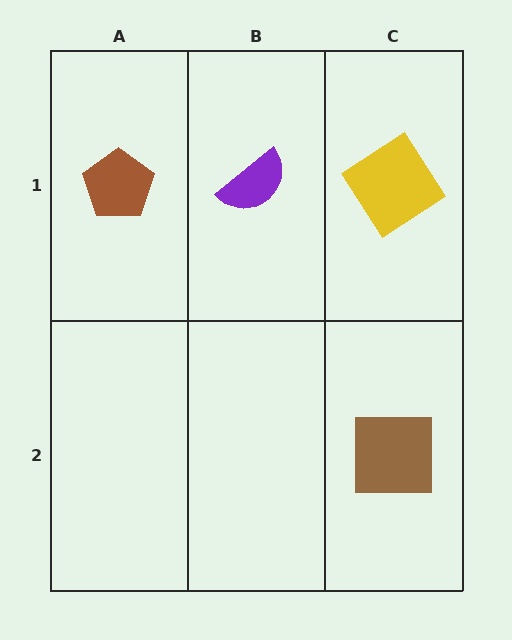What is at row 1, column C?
A yellow diamond.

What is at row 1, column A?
A brown pentagon.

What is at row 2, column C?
A brown square.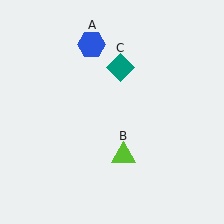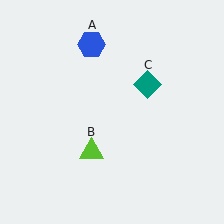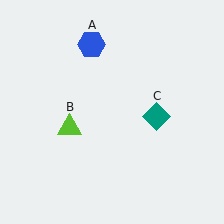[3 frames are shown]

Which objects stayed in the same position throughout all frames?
Blue hexagon (object A) remained stationary.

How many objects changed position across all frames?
2 objects changed position: lime triangle (object B), teal diamond (object C).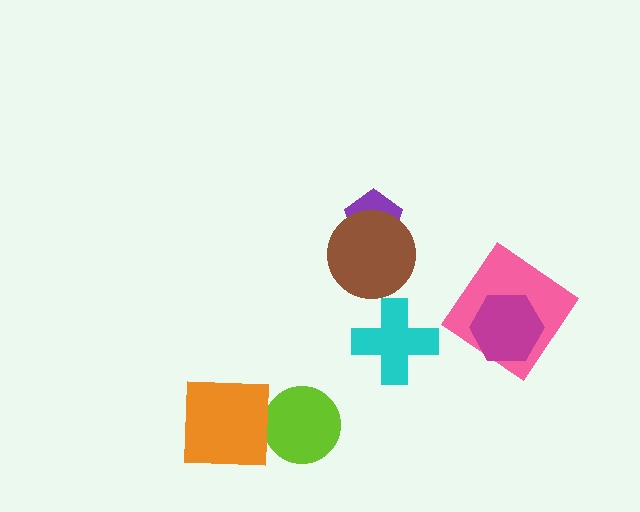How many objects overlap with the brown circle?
1 object overlaps with the brown circle.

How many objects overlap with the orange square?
0 objects overlap with the orange square.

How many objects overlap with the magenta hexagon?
1 object overlaps with the magenta hexagon.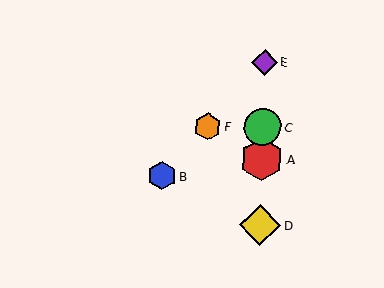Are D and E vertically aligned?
Yes, both are at x≈260.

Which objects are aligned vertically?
Objects A, C, D, E are aligned vertically.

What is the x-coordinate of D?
Object D is at x≈260.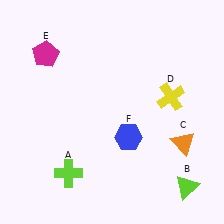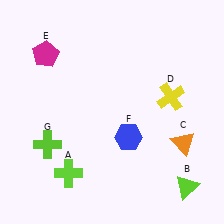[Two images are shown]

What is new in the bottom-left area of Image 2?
A lime cross (G) was added in the bottom-left area of Image 2.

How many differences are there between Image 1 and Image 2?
There is 1 difference between the two images.